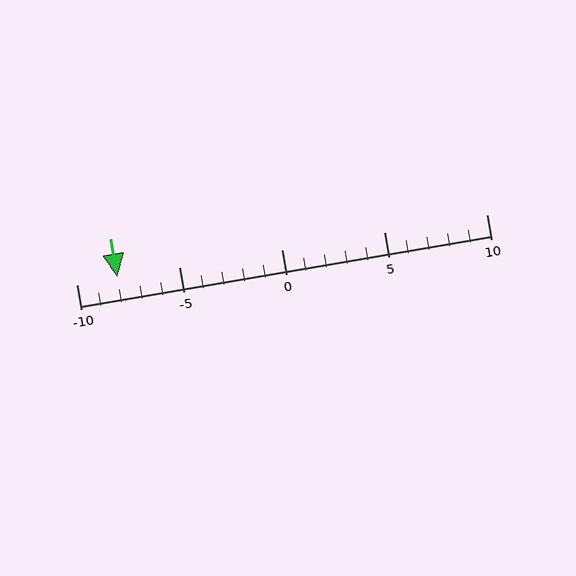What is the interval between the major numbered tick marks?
The major tick marks are spaced 5 units apart.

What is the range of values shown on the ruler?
The ruler shows values from -10 to 10.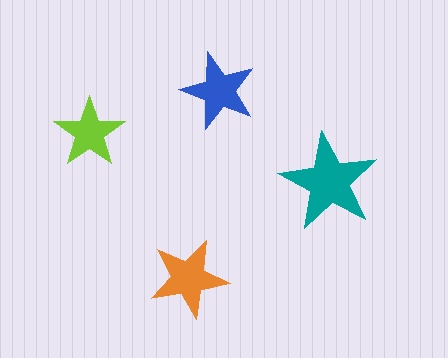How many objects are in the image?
There are 4 objects in the image.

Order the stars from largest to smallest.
the teal one, the orange one, the blue one, the lime one.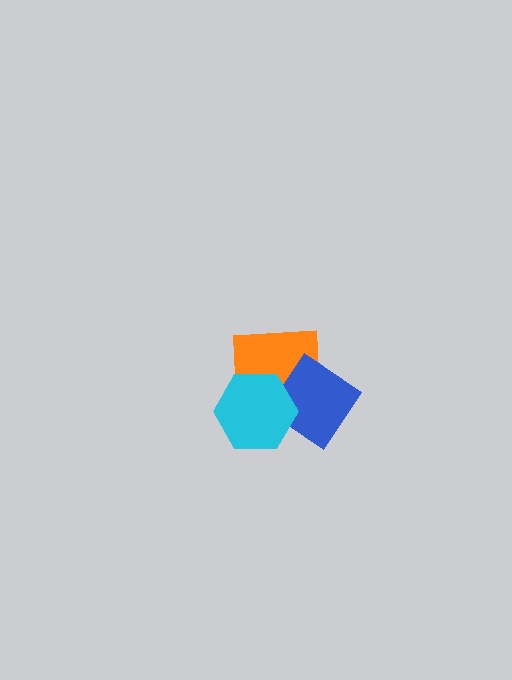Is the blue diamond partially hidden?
Yes, it is partially covered by another shape.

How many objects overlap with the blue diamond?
2 objects overlap with the blue diamond.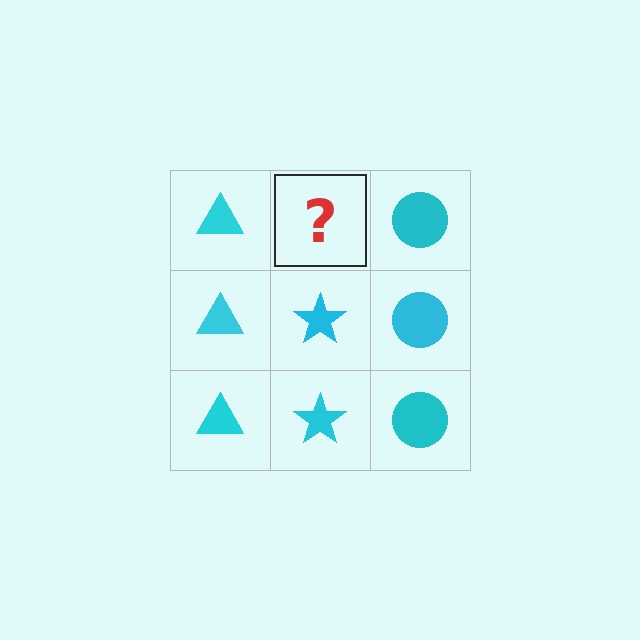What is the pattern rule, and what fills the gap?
The rule is that each column has a consistent shape. The gap should be filled with a cyan star.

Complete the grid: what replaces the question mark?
The question mark should be replaced with a cyan star.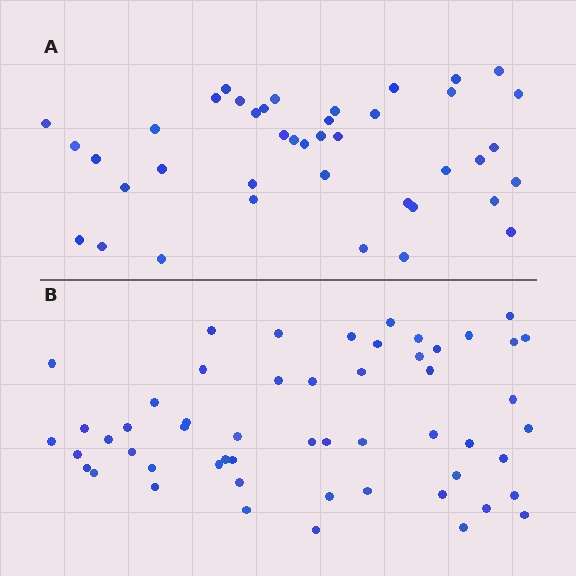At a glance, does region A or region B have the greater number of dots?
Region B (the bottom region) has more dots.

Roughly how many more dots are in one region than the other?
Region B has approximately 15 more dots than region A.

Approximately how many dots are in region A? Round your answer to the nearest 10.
About 40 dots. (The exact count is 41, which rounds to 40.)